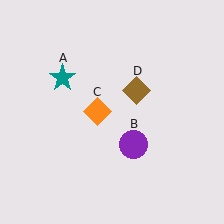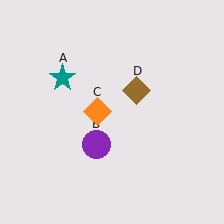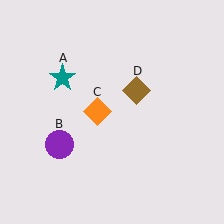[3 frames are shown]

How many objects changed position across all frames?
1 object changed position: purple circle (object B).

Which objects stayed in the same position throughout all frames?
Teal star (object A) and orange diamond (object C) and brown diamond (object D) remained stationary.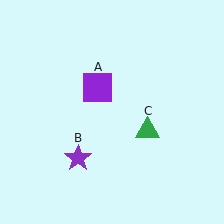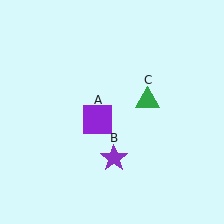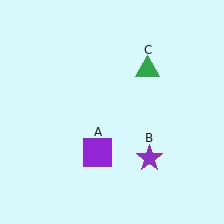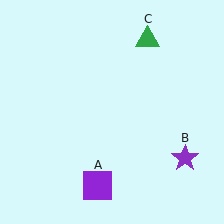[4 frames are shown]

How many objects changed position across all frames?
3 objects changed position: purple square (object A), purple star (object B), green triangle (object C).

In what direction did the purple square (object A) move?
The purple square (object A) moved down.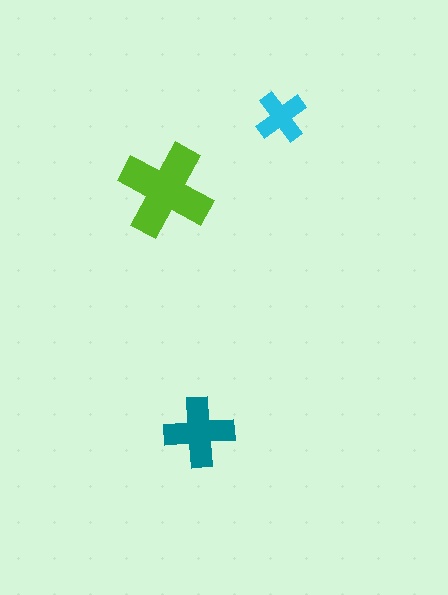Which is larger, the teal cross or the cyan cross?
The teal one.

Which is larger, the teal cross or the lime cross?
The lime one.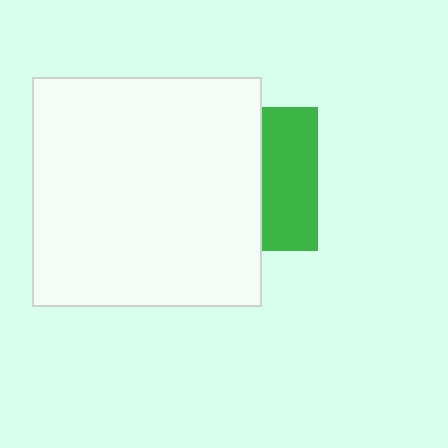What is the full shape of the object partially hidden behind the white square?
The partially hidden object is a green square.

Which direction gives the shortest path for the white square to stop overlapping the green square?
Moving left gives the shortest separation.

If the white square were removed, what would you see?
You would see the complete green square.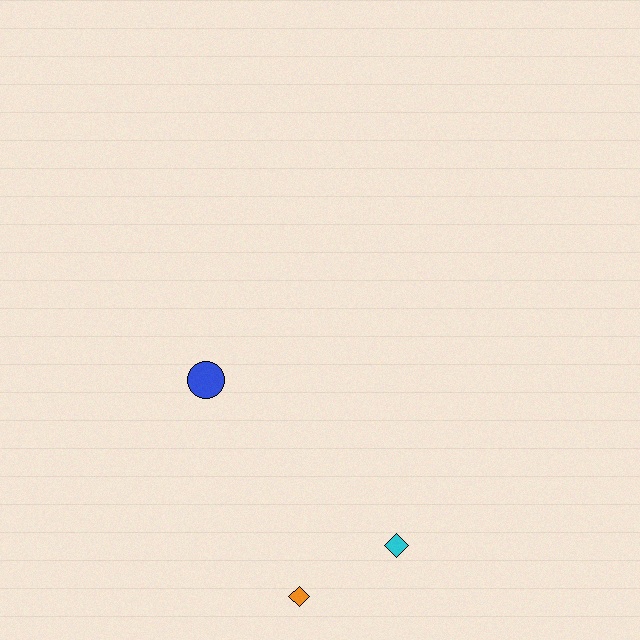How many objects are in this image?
There are 3 objects.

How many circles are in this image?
There is 1 circle.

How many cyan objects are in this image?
There is 1 cyan object.